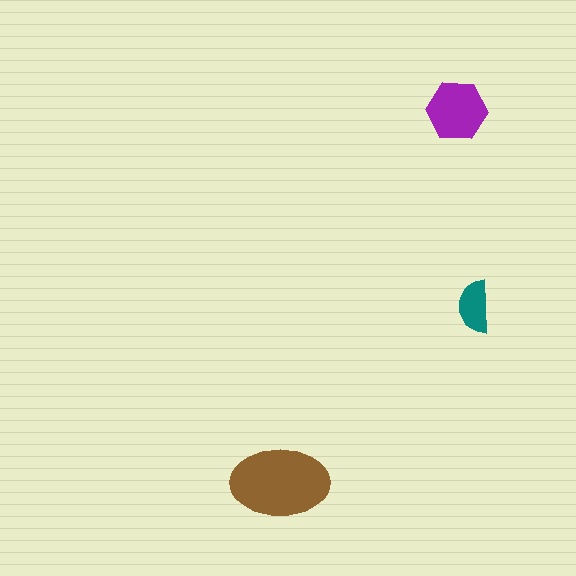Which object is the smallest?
The teal semicircle.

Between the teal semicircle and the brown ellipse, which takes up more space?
The brown ellipse.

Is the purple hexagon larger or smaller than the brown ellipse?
Smaller.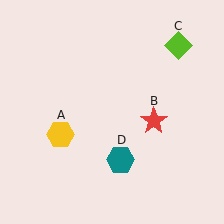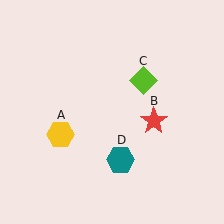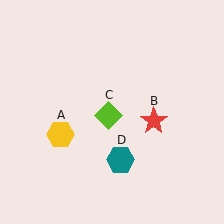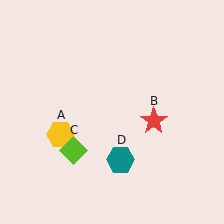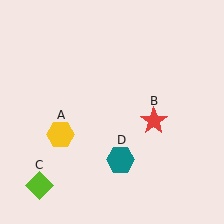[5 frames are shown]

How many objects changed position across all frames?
1 object changed position: lime diamond (object C).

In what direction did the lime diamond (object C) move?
The lime diamond (object C) moved down and to the left.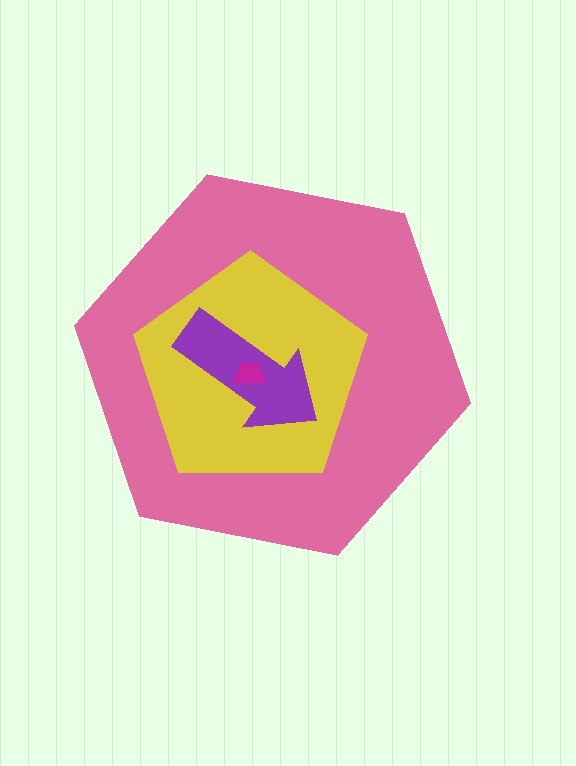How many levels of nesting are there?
4.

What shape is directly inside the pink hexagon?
The yellow pentagon.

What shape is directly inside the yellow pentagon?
The purple arrow.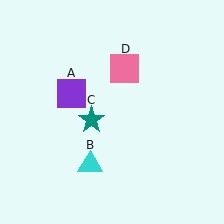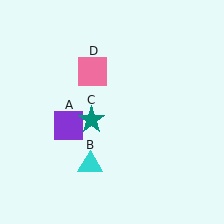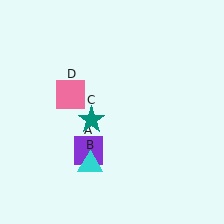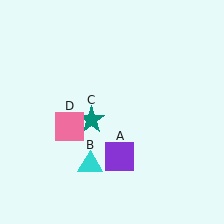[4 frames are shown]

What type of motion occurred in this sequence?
The purple square (object A), pink square (object D) rotated counterclockwise around the center of the scene.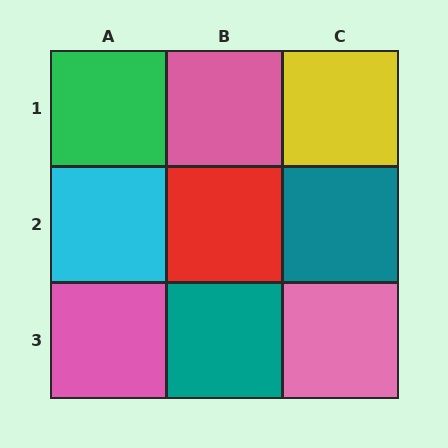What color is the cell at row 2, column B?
Red.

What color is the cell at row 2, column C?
Teal.